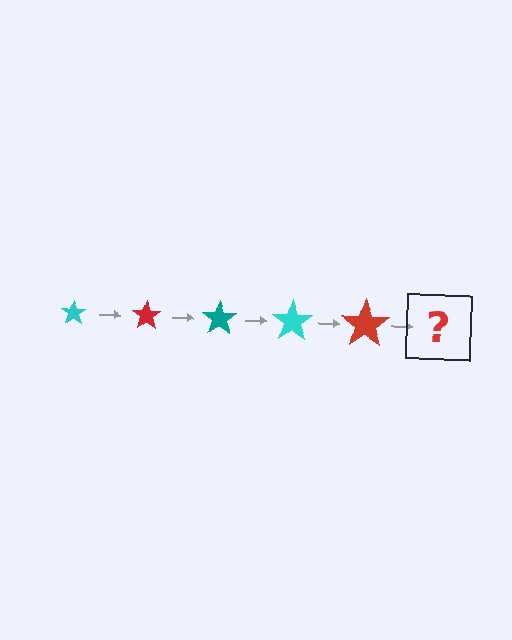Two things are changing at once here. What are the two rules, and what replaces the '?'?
The two rules are that the star grows larger each step and the color cycles through cyan, red, and teal. The '?' should be a teal star, larger than the previous one.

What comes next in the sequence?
The next element should be a teal star, larger than the previous one.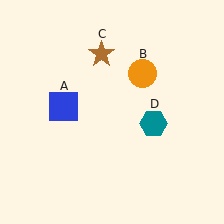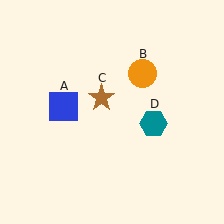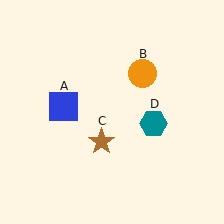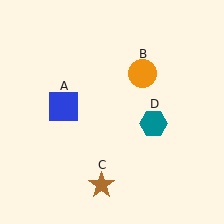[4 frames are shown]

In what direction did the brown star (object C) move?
The brown star (object C) moved down.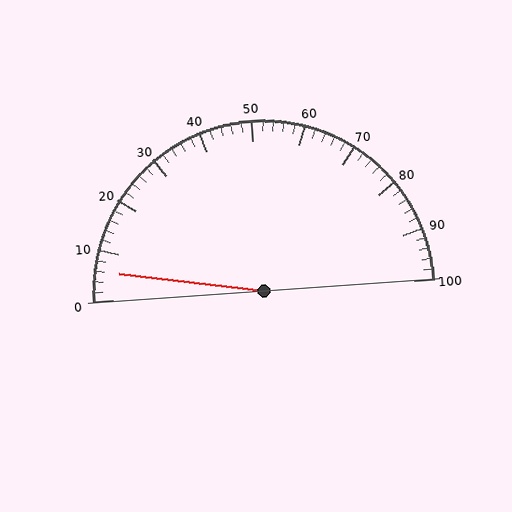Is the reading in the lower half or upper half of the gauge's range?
The reading is in the lower half of the range (0 to 100).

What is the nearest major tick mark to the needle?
The nearest major tick mark is 10.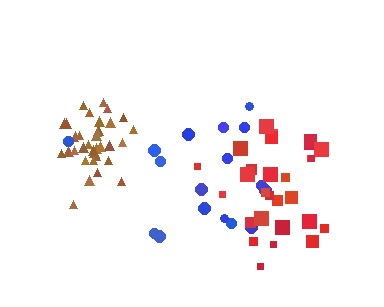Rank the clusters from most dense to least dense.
brown, red, blue.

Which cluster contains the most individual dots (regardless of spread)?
Brown (35).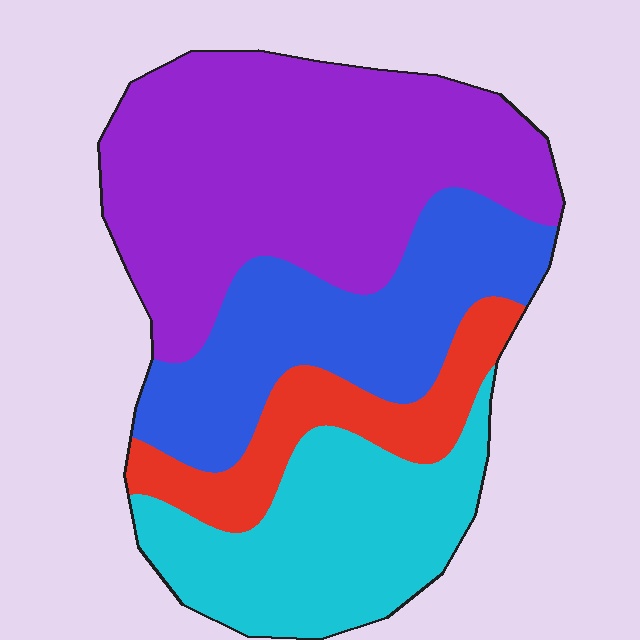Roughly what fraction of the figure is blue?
Blue takes up about one quarter (1/4) of the figure.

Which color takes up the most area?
Purple, at roughly 40%.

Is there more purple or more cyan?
Purple.